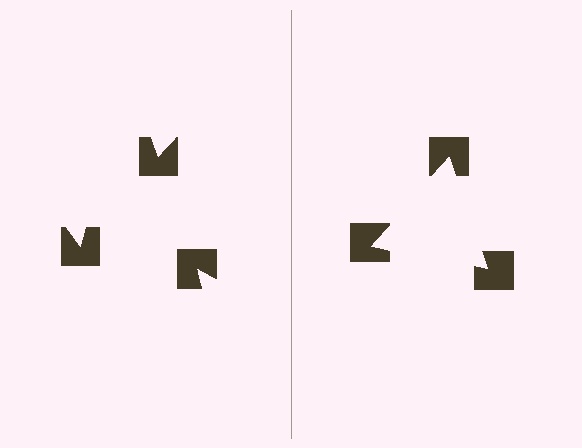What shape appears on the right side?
An illusory triangle.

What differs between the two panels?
The notched squares are positioned identically on both sides; only the wedge orientations differ. On the right they align to a triangle; on the left they are misaligned.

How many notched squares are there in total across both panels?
6 — 3 on each side.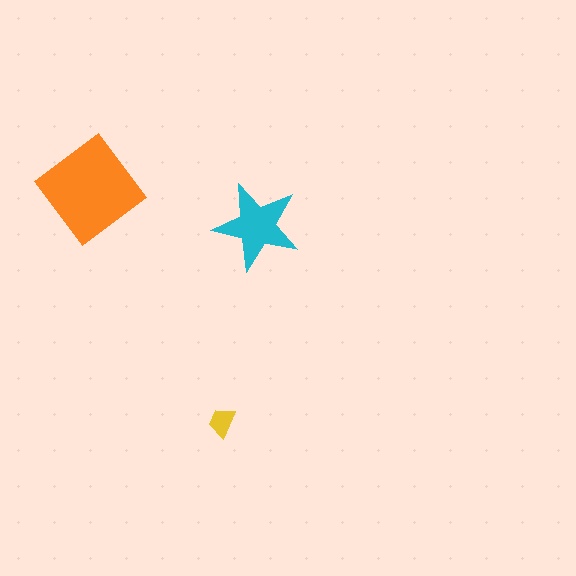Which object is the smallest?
The yellow trapezoid.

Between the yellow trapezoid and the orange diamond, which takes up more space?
The orange diamond.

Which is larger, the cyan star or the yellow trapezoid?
The cyan star.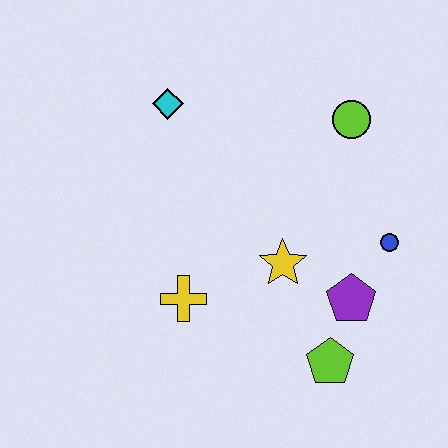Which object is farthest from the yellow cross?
The lime circle is farthest from the yellow cross.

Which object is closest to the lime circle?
The blue circle is closest to the lime circle.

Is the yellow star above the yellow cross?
Yes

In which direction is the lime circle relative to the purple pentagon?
The lime circle is above the purple pentagon.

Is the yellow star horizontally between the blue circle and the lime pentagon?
No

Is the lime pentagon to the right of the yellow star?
Yes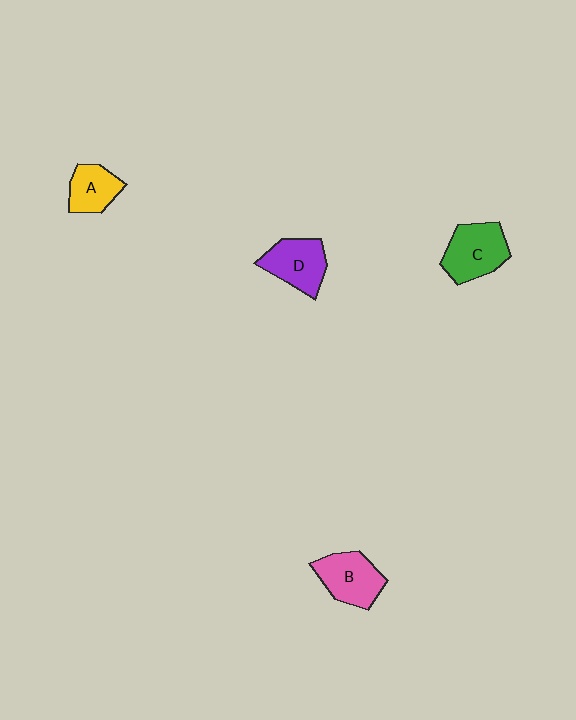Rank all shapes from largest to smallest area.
From largest to smallest: C (green), B (pink), D (purple), A (yellow).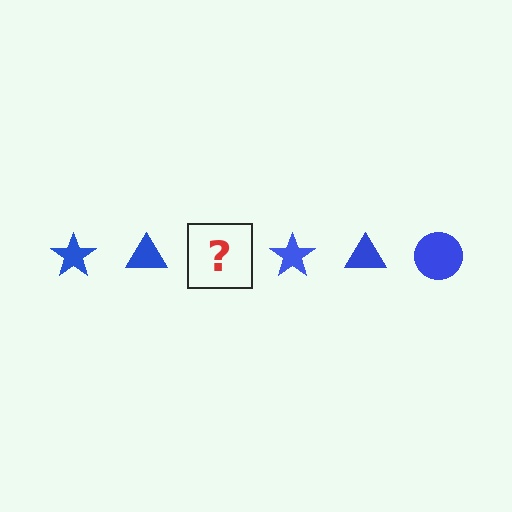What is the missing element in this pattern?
The missing element is a blue circle.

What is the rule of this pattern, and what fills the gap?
The rule is that the pattern cycles through star, triangle, circle shapes in blue. The gap should be filled with a blue circle.